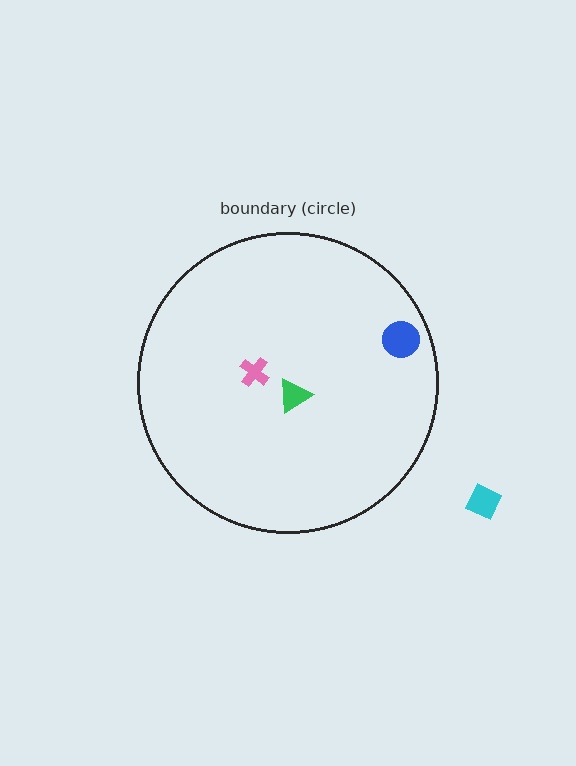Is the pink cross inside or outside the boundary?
Inside.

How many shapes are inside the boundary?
3 inside, 1 outside.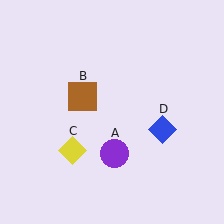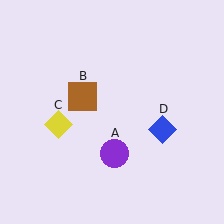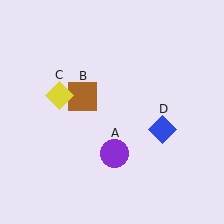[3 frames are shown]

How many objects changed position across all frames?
1 object changed position: yellow diamond (object C).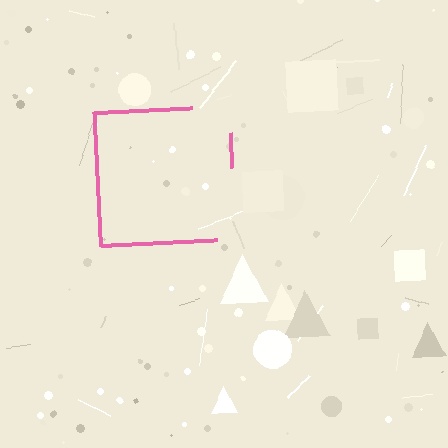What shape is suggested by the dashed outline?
The dashed outline suggests a square.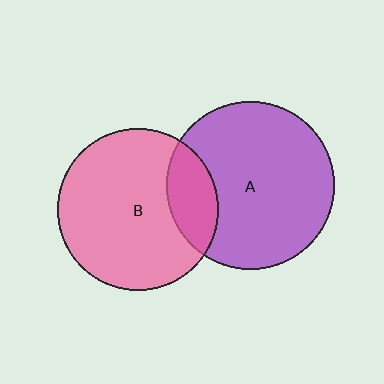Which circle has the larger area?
Circle A (purple).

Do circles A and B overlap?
Yes.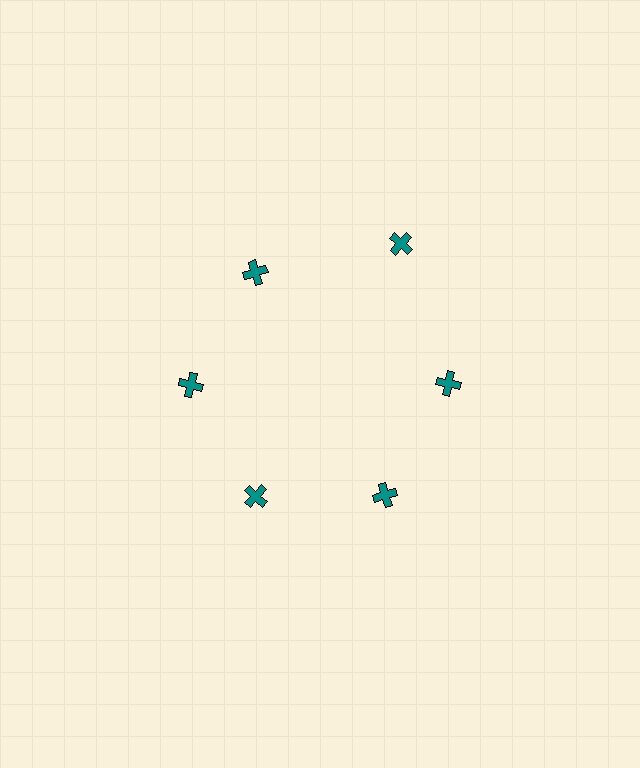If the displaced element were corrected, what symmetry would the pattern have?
It would have 6-fold rotational symmetry — the pattern would map onto itself every 60 degrees.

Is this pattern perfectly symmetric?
No. The 6 teal crosses are arranged in a ring, but one element near the 1 o'clock position is pushed outward from the center, breaking the 6-fold rotational symmetry.